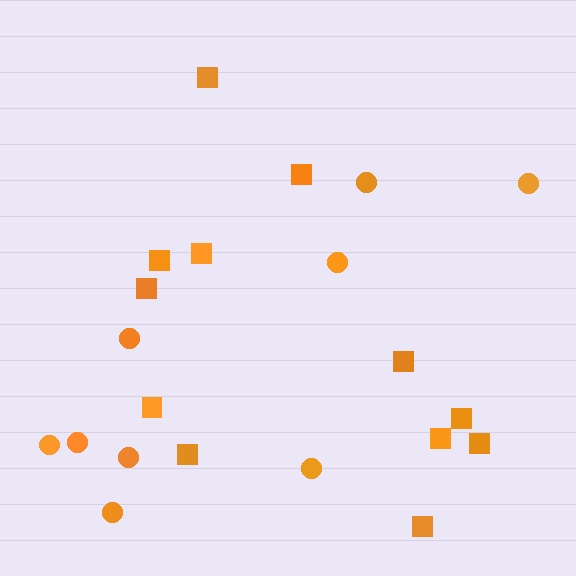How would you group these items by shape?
There are 2 groups: one group of squares (12) and one group of circles (9).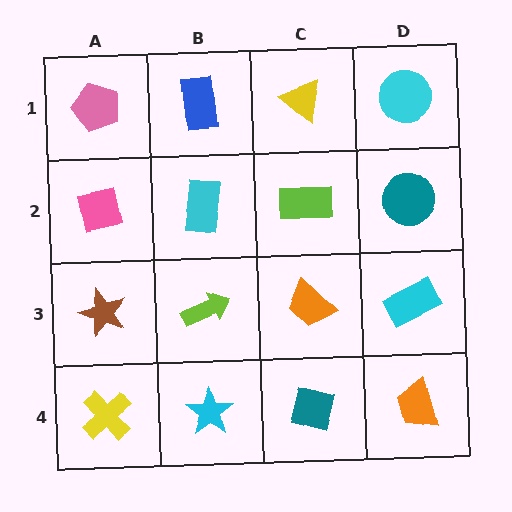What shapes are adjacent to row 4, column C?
An orange trapezoid (row 3, column C), a cyan star (row 4, column B), an orange trapezoid (row 4, column D).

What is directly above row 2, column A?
A pink pentagon.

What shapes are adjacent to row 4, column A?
A brown star (row 3, column A), a cyan star (row 4, column B).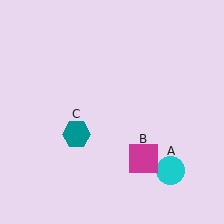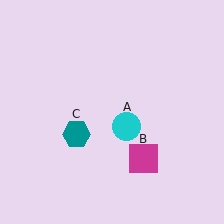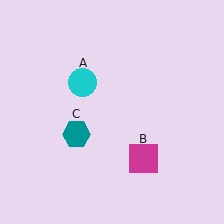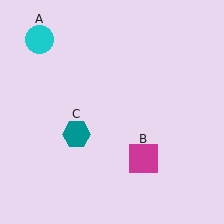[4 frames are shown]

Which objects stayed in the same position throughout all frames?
Magenta square (object B) and teal hexagon (object C) remained stationary.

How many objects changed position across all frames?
1 object changed position: cyan circle (object A).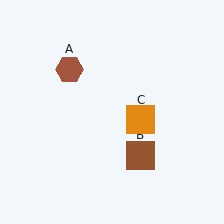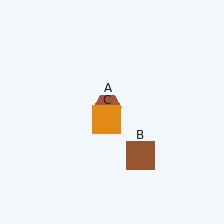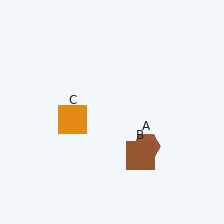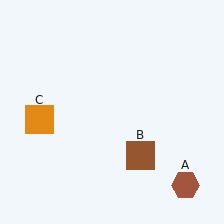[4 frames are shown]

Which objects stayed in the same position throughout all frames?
Brown square (object B) remained stationary.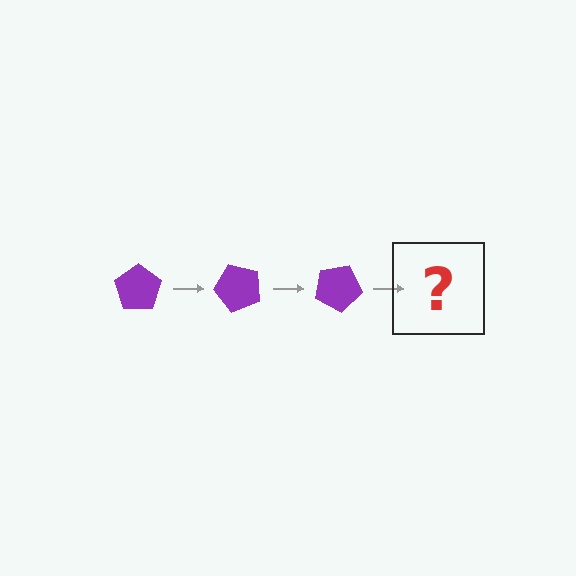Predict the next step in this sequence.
The next step is a purple pentagon rotated 150 degrees.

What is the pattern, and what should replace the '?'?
The pattern is that the pentagon rotates 50 degrees each step. The '?' should be a purple pentagon rotated 150 degrees.